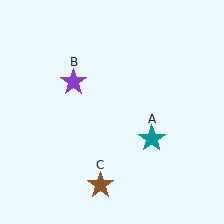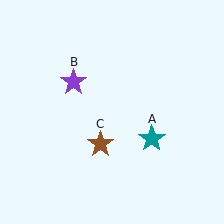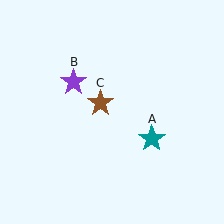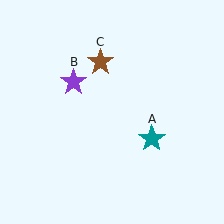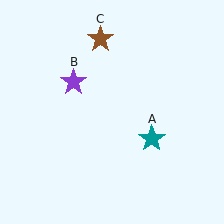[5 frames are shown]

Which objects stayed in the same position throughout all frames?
Teal star (object A) and purple star (object B) remained stationary.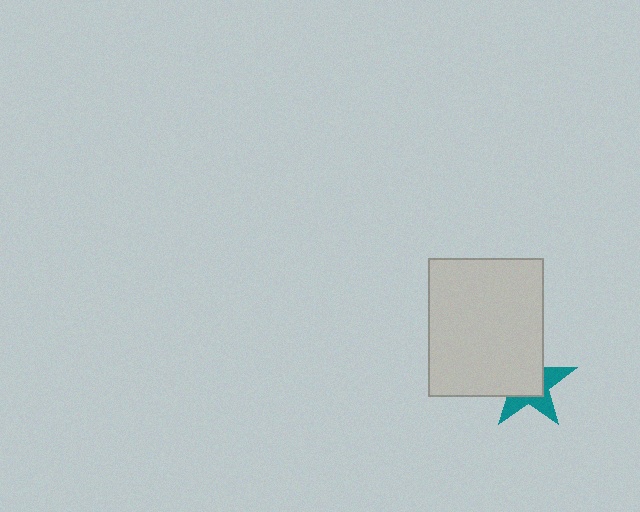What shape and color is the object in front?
The object in front is a light gray rectangle.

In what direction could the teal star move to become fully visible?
The teal star could move toward the lower-right. That would shift it out from behind the light gray rectangle entirely.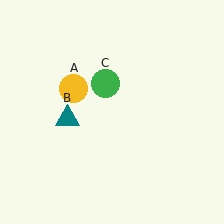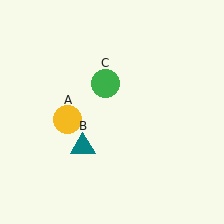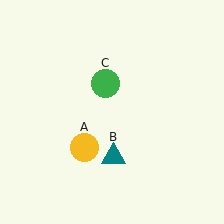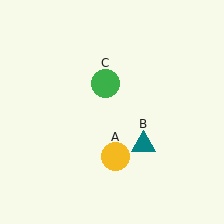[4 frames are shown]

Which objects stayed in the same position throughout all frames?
Green circle (object C) remained stationary.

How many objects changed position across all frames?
2 objects changed position: yellow circle (object A), teal triangle (object B).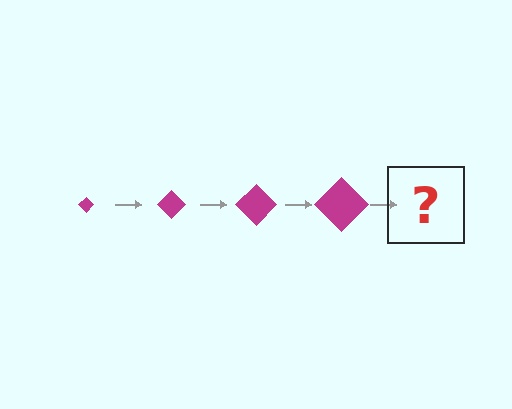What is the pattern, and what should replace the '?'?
The pattern is that the diamond gets progressively larger each step. The '?' should be a magenta diamond, larger than the previous one.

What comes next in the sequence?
The next element should be a magenta diamond, larger than the previous one.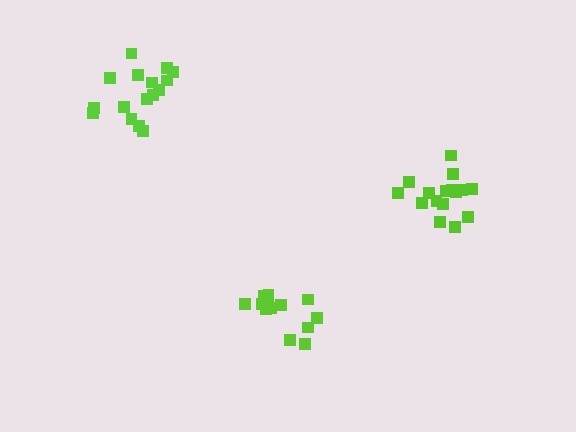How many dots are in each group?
Group 1: 15 dots, Group 2: 16 dots, Group 3: 16 dots (47 total).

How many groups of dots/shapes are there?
There are 3 groups.